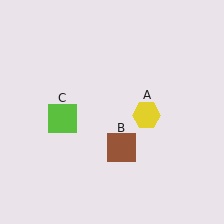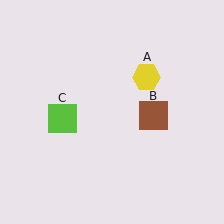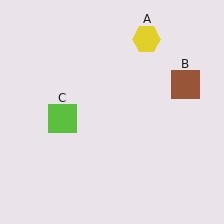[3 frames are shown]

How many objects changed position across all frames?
2 objects changed position: yellow hexagon (object A), brown square (object B).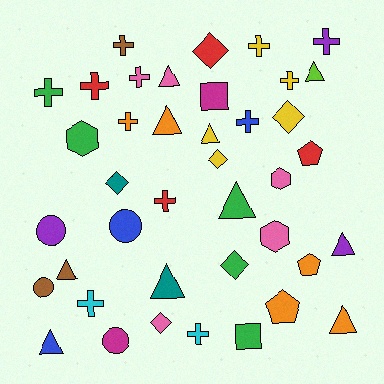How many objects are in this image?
There are 40 objects.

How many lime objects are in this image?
There is 1 lime object.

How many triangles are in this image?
There are 10 triangles.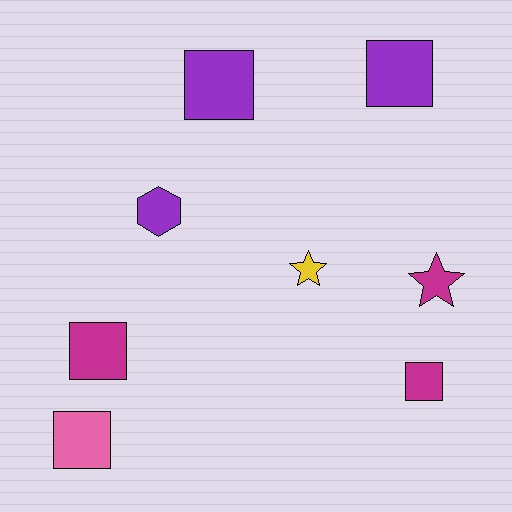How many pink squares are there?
There is 1 pink square.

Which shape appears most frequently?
Square, with 5 objects.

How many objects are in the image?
There are 8 objects.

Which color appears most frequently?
Purple, with 3 objects.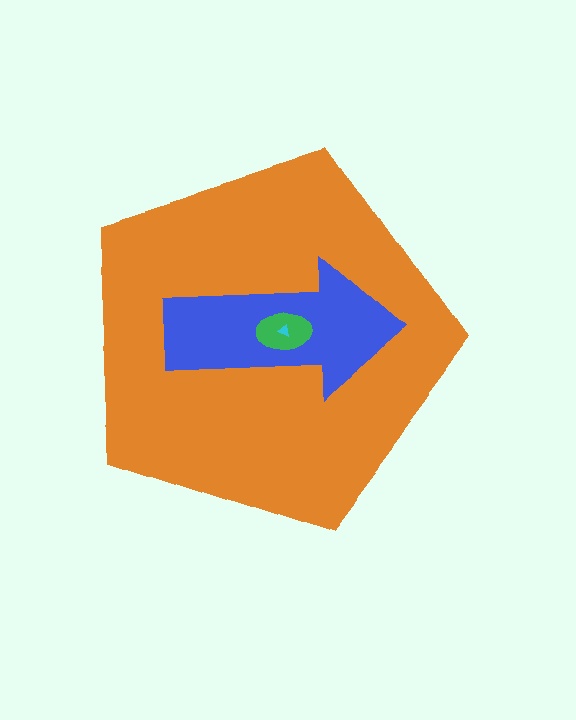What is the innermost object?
The cyan triangle.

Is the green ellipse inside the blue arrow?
Yes.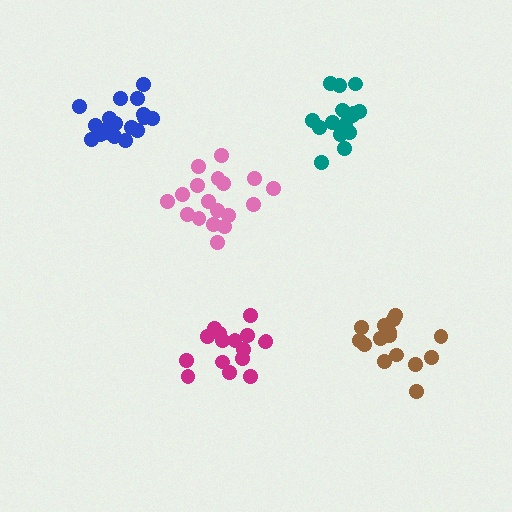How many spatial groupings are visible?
There are 5 spatial groupings.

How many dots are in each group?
Group 1: 16 dots, Group 2: 16 dots, Group 3: 18 dots, Group 4: 15 dots, Group 5: 19 dots (84 total).